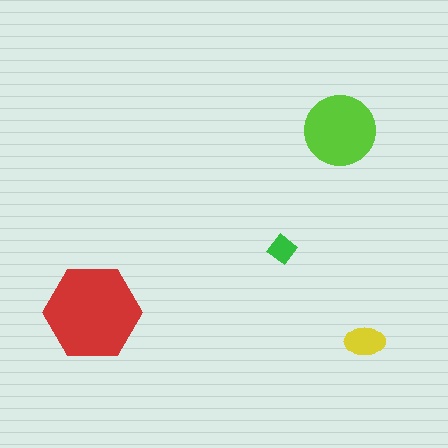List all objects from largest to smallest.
The red hexagon, the lime circle, the yellow ellipse, the green diamond.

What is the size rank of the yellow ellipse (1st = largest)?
3rd.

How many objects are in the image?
There are 4 objects in the image.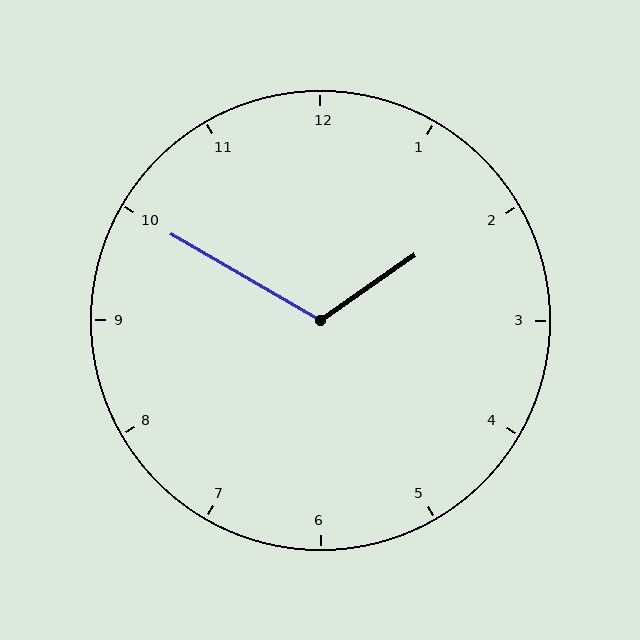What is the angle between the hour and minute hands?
Approximately 115 degrees.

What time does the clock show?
1:50.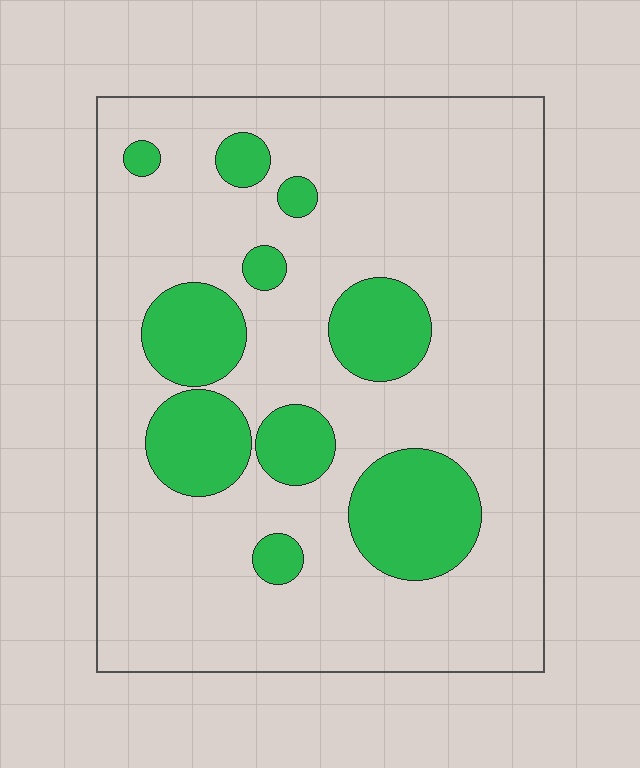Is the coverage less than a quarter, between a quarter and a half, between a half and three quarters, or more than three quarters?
Less than a quarter.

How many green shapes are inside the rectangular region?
10.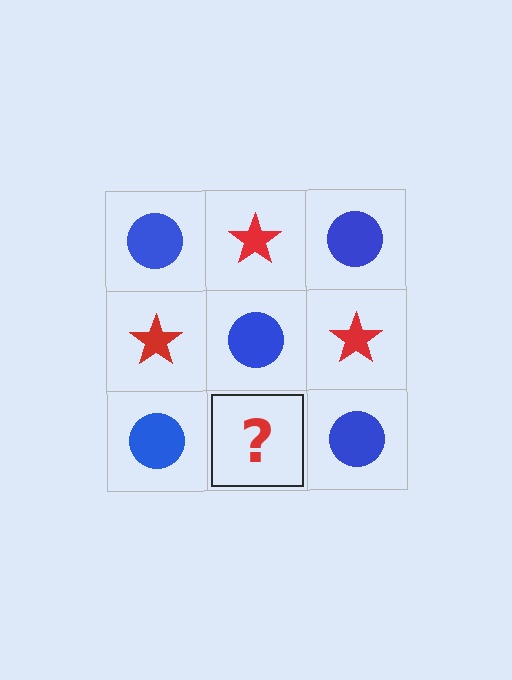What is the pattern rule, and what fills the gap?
The rule is that it alternates blue circle and red star in a checkerboard pattern. The gap should be filled with a red star.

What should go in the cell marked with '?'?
The missing cell should contain a red star.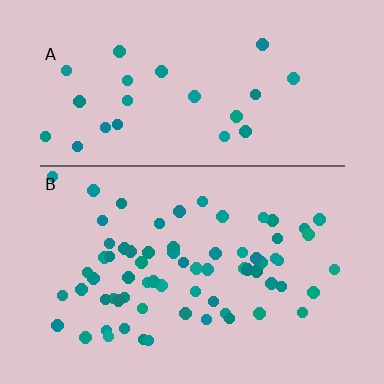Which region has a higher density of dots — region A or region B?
B (the bottom).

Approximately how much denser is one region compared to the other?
Approximately 2.7× — region B over region A.